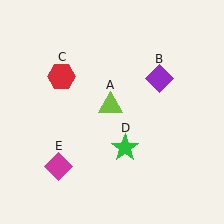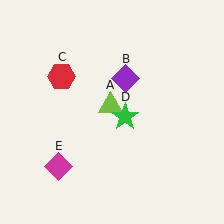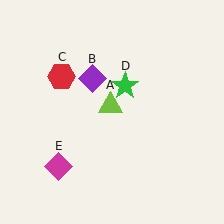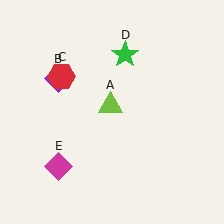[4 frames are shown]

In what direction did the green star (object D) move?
The green star (object D) moved up.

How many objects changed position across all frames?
2 objects changed position: purple diamond (object B), green star (object D).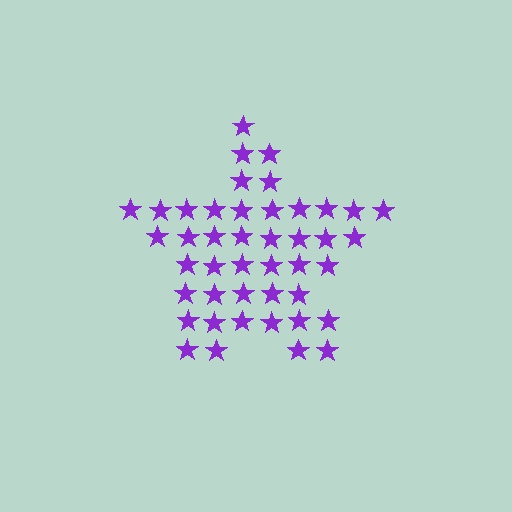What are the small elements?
The small elements are stars.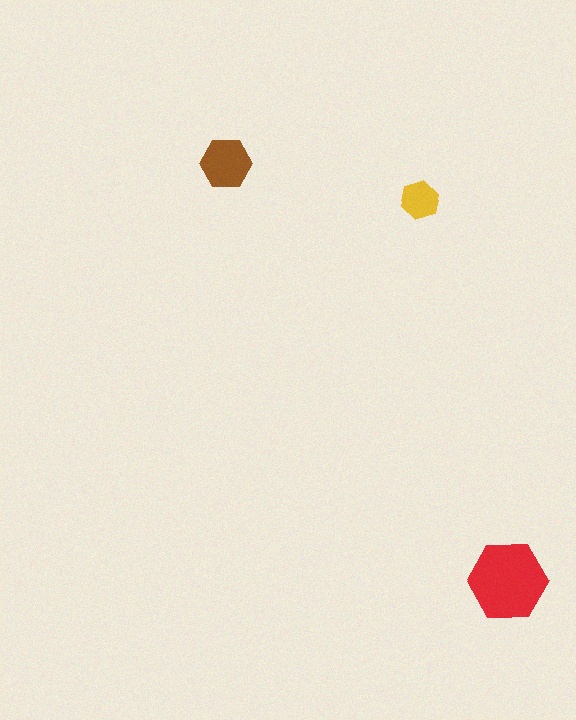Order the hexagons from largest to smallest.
the red one, the brown one, the yellow one.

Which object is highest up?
The brown hexagon is topmost.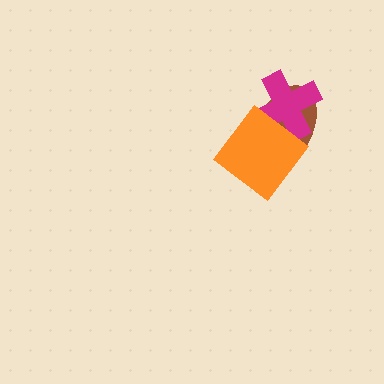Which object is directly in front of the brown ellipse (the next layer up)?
The magenta cross is directly in front of the brown ellipse.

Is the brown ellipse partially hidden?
Yes, it is partially covered by another shape.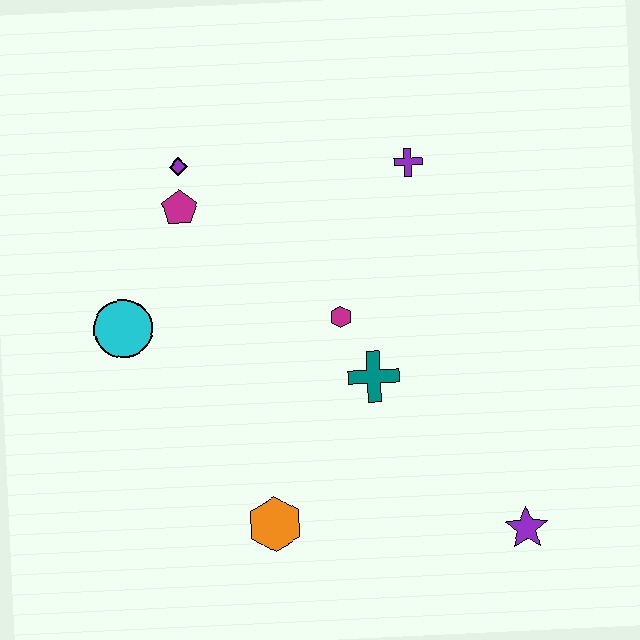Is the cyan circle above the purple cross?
No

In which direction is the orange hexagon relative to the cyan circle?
The orange hexagon is below the cyan circle.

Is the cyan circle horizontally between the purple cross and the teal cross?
No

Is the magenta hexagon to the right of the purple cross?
No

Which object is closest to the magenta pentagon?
The purple diamond is closest to the magenta pentagon.